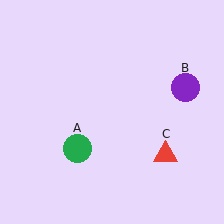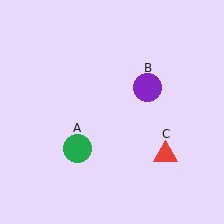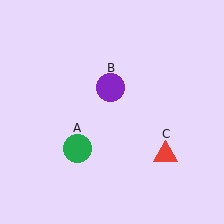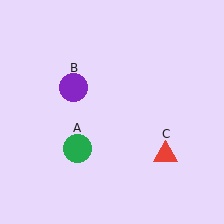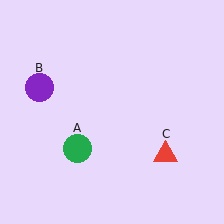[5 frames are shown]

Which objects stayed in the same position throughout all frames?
Green circle (object A) and red triangle (object C) remained stationary.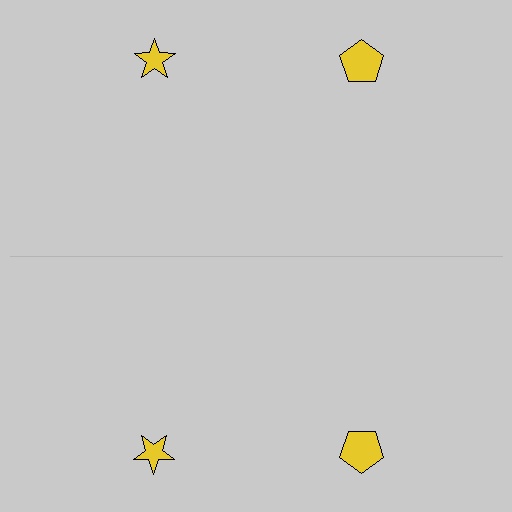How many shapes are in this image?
There are 4 shapes in this image.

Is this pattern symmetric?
Yes, this pattern has bilateral (reflection) symmetry.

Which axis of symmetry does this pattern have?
The pattern has a horizontal axis of symmetry running through the center of the image.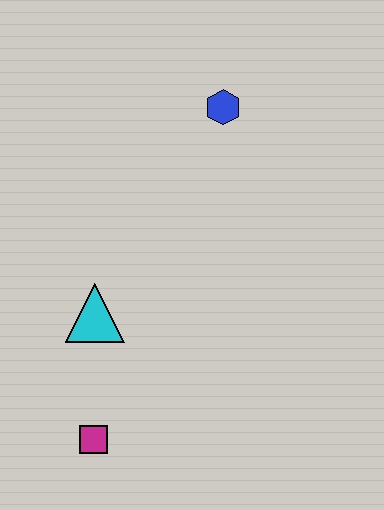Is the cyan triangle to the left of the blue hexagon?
Yes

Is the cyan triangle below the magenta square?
No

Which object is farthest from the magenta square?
The blue hexagon is farthest from the magenta square.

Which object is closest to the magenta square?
The cyan triangle is closest to the magenta square.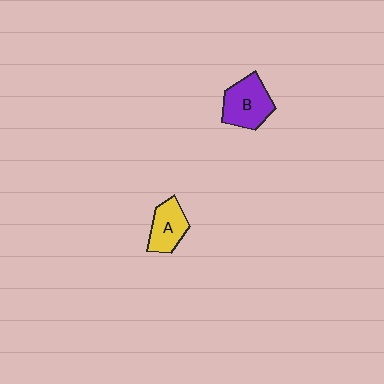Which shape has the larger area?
Shape B (purple).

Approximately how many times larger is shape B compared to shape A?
Approximately 1.3 times.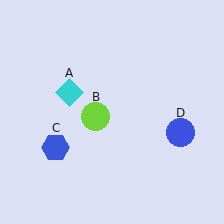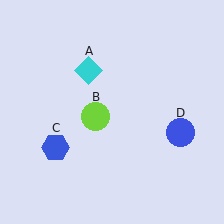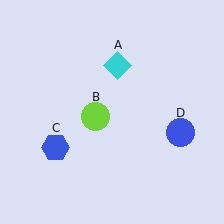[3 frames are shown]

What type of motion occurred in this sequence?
The cyan diamond (object A) rotated clockwise around the center of the scene.